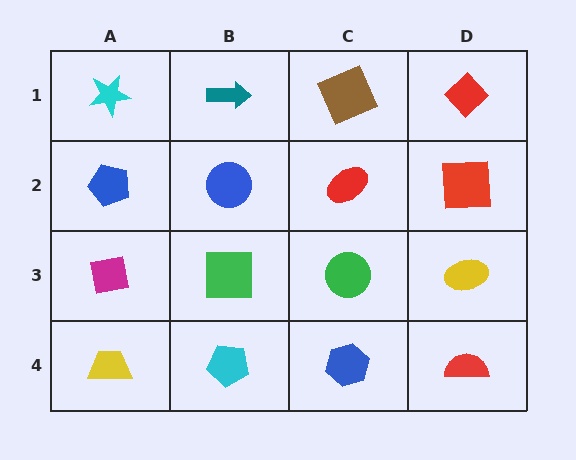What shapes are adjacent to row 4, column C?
A green circle (row 3, column C), a cyan pentagon (row 4, column B), a red semicircle (row 4, column D).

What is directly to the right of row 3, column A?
A green square.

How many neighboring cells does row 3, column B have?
4.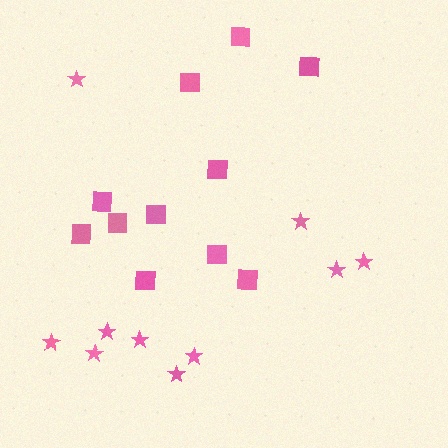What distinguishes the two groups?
There are 2 groups: one group of stars (10) and one group of squares (11).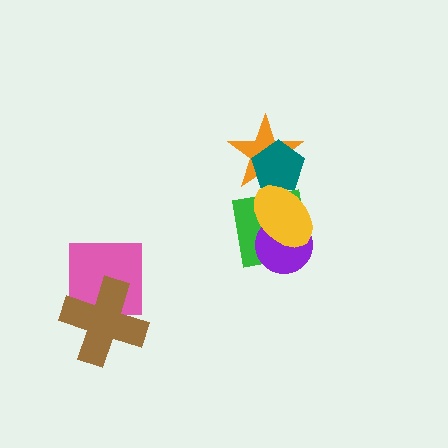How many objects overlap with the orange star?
3 objects overlap with the orange star.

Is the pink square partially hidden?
Yes, it is partially covered by another shape.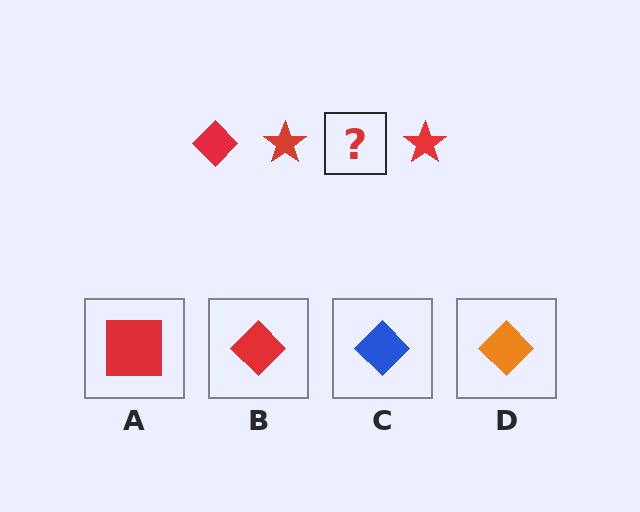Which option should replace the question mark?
Option B.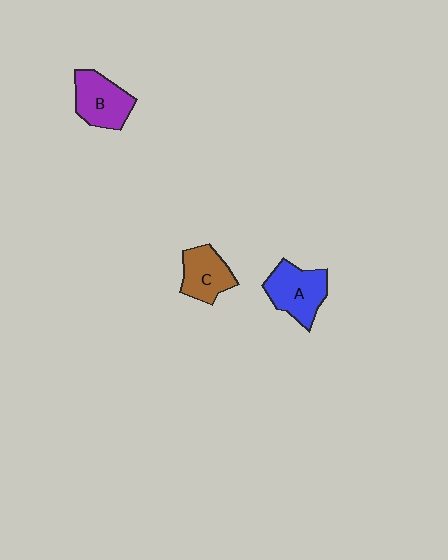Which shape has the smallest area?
Shape C (brown).